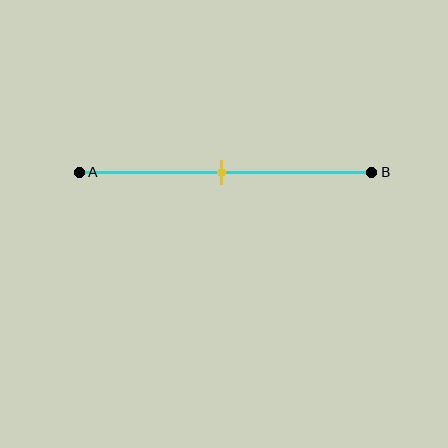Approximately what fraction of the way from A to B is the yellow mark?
The yellow mark is approximately 50% of the way from A to B.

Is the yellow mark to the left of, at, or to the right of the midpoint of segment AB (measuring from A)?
The yellow mark is approximately at the midpoint of segment AB.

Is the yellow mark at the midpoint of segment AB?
Yes, the mark is approximately at the midpoint.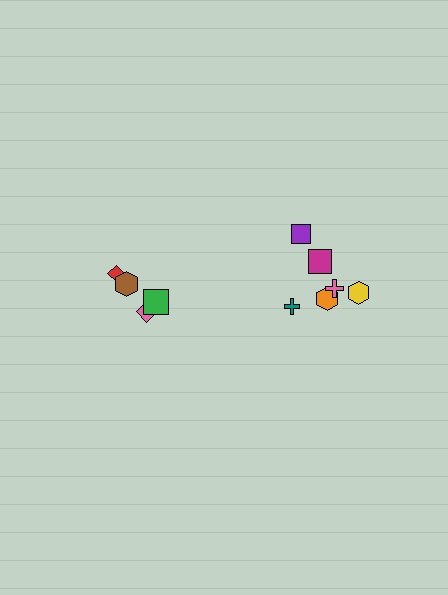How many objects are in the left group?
There are 4 objects.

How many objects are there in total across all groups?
There are 10 objects.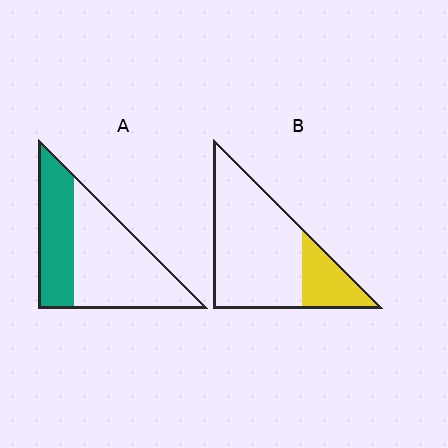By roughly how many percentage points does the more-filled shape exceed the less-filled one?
By roughly 15 percentage points (A over B).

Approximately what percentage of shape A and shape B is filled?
A is approximately 40% and B is approximately 25%.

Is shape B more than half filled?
No.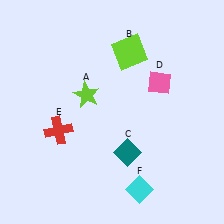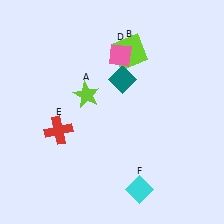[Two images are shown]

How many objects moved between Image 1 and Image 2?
2 objects moved between the two images.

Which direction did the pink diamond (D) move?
The pink diamond (D) moved left.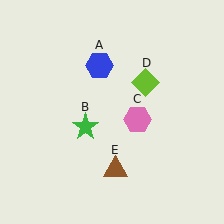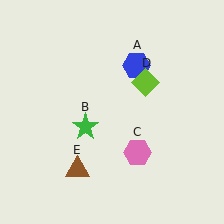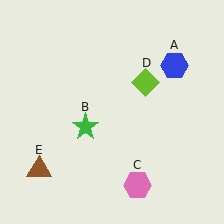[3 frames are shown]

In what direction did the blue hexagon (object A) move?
The blue hexagon (object A) moved right.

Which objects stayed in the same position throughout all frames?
Green star (object B) and lime diamond (object D) remained stationary.